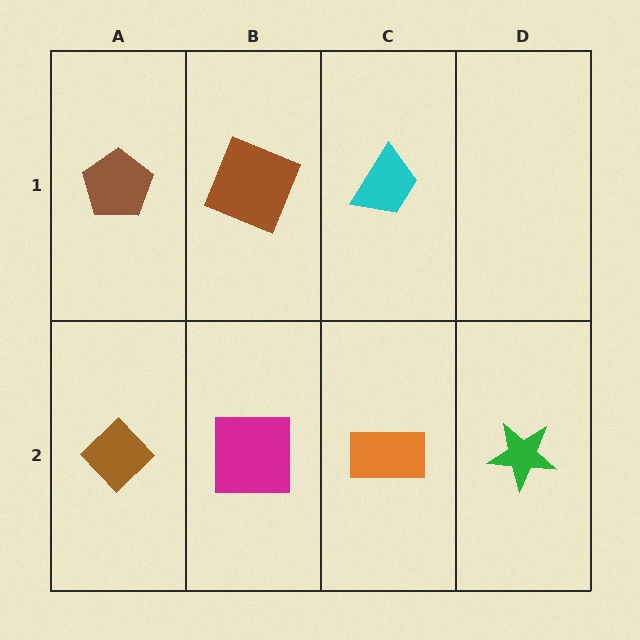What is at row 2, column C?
An orange rectangle.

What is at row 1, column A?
A brown pentagon.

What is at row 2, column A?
A brown diamond.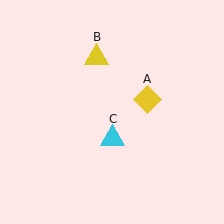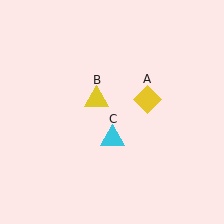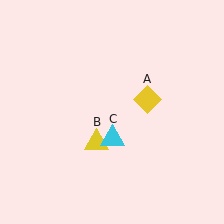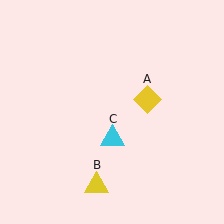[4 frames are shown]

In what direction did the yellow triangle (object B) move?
The yellow triangle (object B) moved down.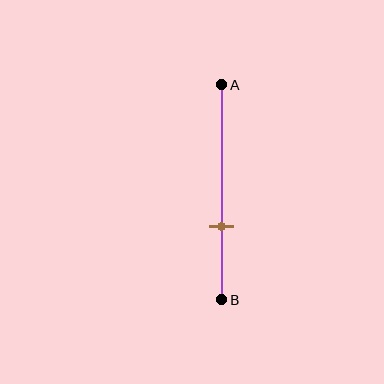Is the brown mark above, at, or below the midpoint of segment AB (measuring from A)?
The brown mark is below the midpoint of segment AB.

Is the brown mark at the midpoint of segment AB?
No, the mark is at about 65% from A, not at the 50% midpoint.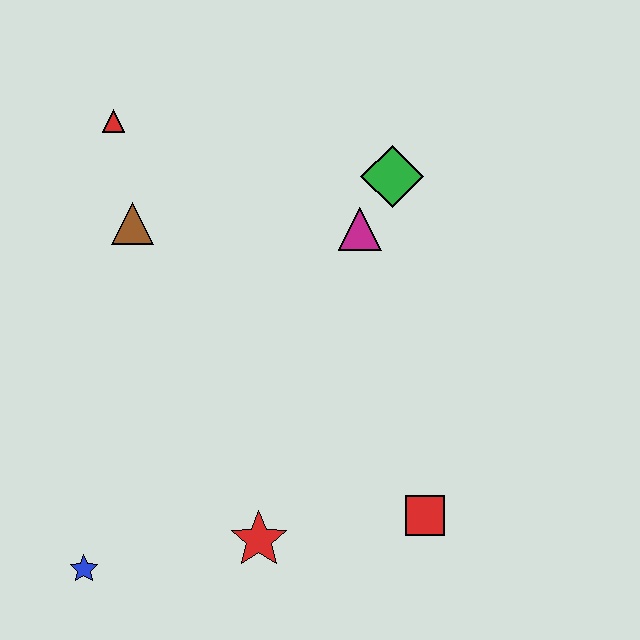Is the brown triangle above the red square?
Yes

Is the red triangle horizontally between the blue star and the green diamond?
Yes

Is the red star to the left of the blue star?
No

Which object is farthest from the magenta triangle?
The blue star is farthest from the magenta triangle.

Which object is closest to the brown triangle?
The red triangle is closest to the brown triangle.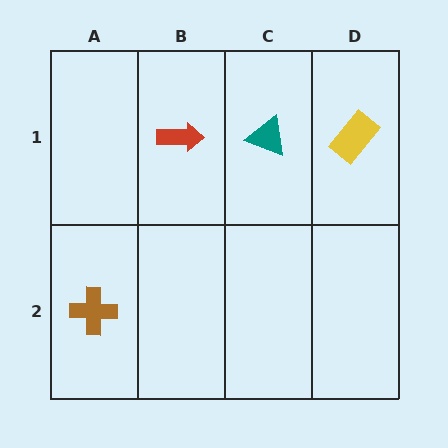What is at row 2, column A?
A brown cross.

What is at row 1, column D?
A yellow rectangle.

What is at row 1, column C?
A teal triangle.